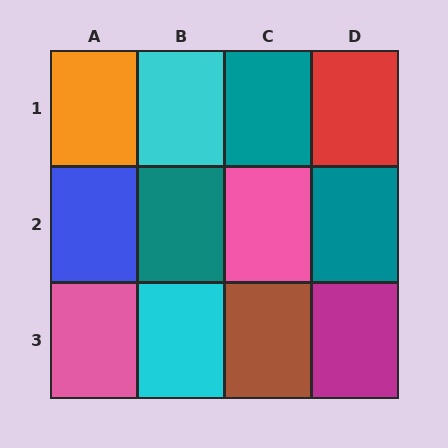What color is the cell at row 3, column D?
Magenta.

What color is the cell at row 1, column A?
Orange.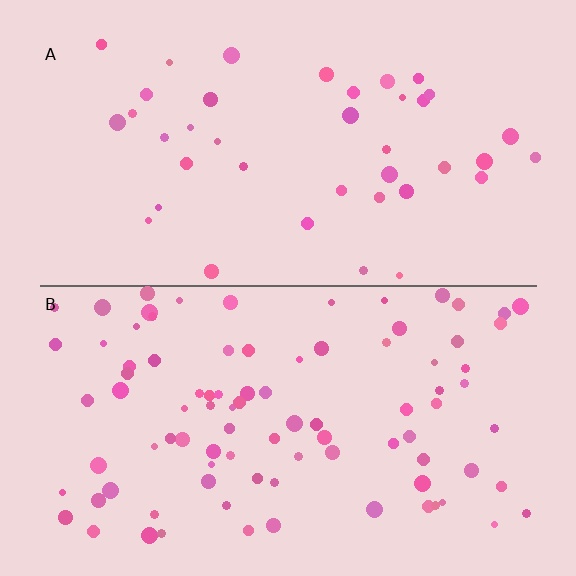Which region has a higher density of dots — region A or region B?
B (the bottom).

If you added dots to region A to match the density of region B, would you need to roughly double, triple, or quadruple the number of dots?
Approximately double.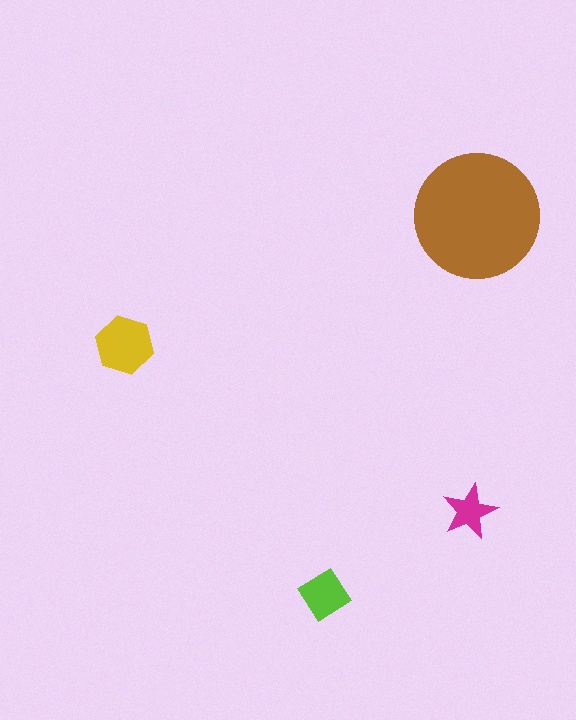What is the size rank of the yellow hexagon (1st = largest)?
2nd.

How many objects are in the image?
There are 4 objects in the image.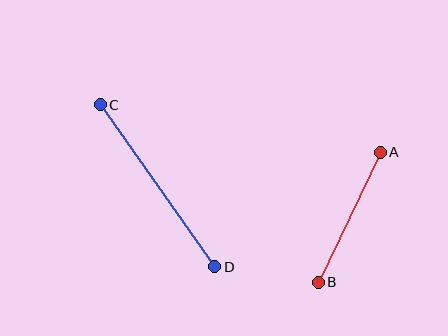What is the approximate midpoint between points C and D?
The midpoint is at approximately (158, 186) pixels.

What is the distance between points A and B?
The distance is approximately 144 pixels.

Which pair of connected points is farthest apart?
Points C and D are farthest apart.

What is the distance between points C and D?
The distance is approximately 198 pixels.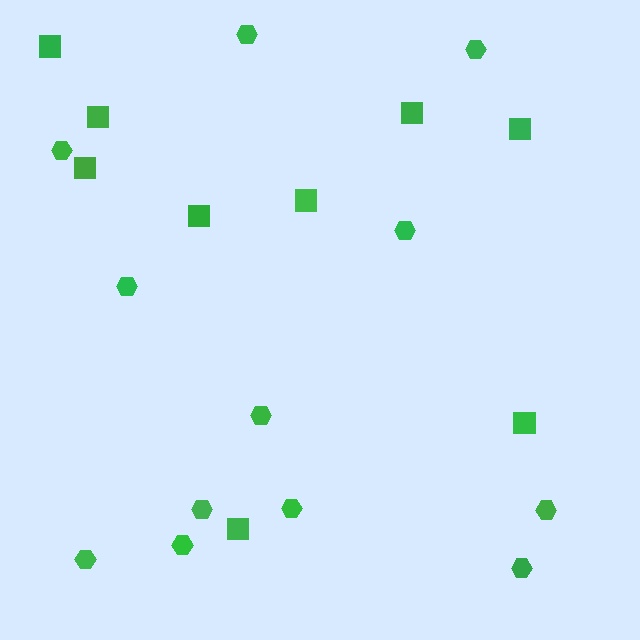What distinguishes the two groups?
There are 2 groups: one group of squares (9) and one group of hexagons (12).